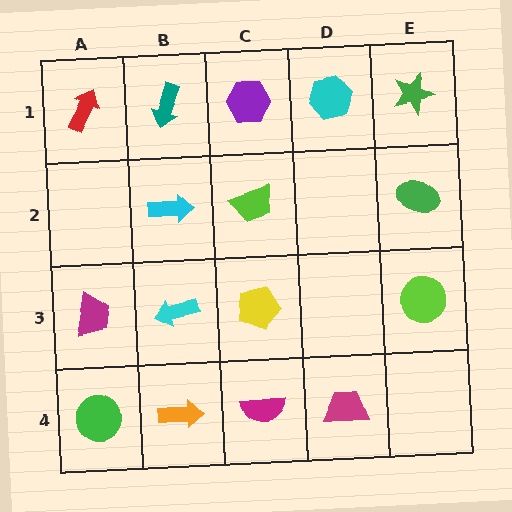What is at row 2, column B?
A cyan arrow.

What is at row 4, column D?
A magenta trapezoid.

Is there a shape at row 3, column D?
No, that cell is empty.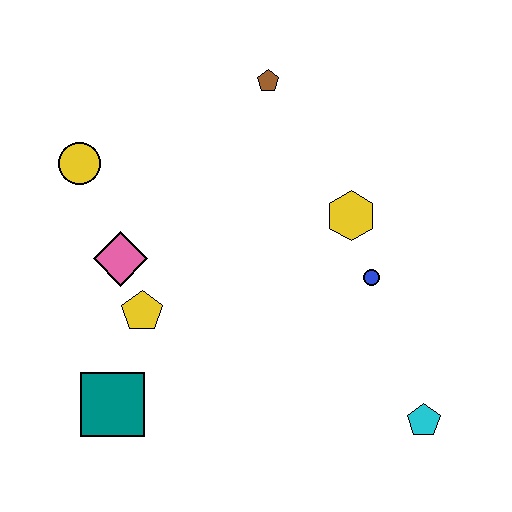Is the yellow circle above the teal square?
Yes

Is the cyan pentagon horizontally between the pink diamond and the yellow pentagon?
No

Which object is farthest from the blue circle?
The yellow circle is farthest from the blue circle.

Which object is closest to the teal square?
The yellow pentagon is closest to the teal square.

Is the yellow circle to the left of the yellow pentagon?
Yes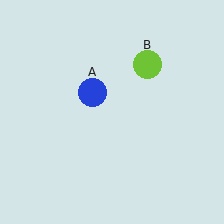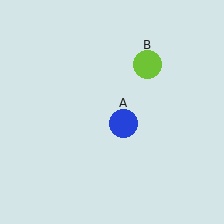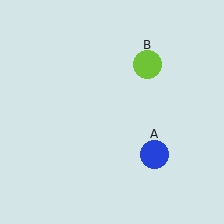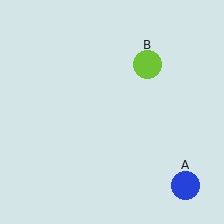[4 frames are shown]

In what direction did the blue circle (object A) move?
The blue circle (object A) moved down and to the right.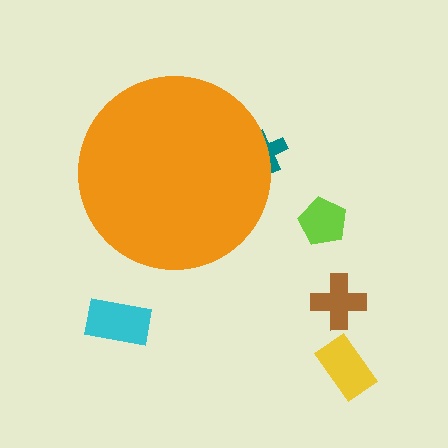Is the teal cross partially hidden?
Yes, the teal cross is partially hidden behind the orange circle.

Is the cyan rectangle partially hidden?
No, the cyan rectangle is fully visible.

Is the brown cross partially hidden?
No, the brown cross is fully visible.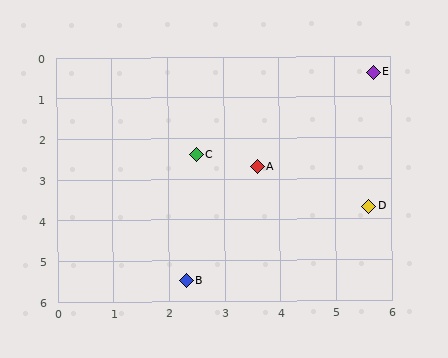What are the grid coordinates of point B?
Point B is at approximately (2.3, 5.5).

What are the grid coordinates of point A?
Point A is at approximately (3.6, 2.7).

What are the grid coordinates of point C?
Point C is at approximately (2.5, 2.4).